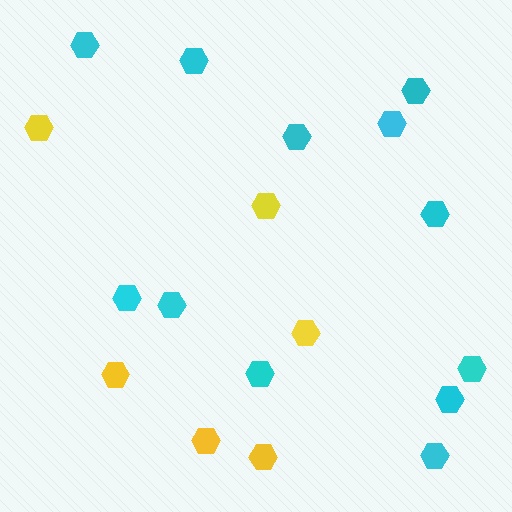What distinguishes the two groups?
There are 2 groups: one group of cyan hexagons (12) and one group of yellow hexagons (6).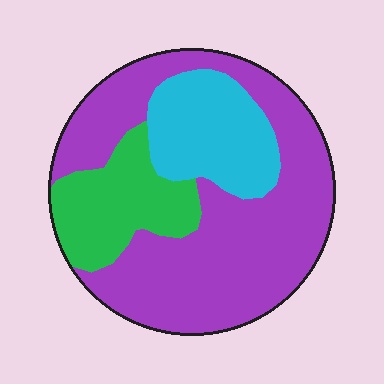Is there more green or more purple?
Purple.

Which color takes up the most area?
Purple, at roughly 60%.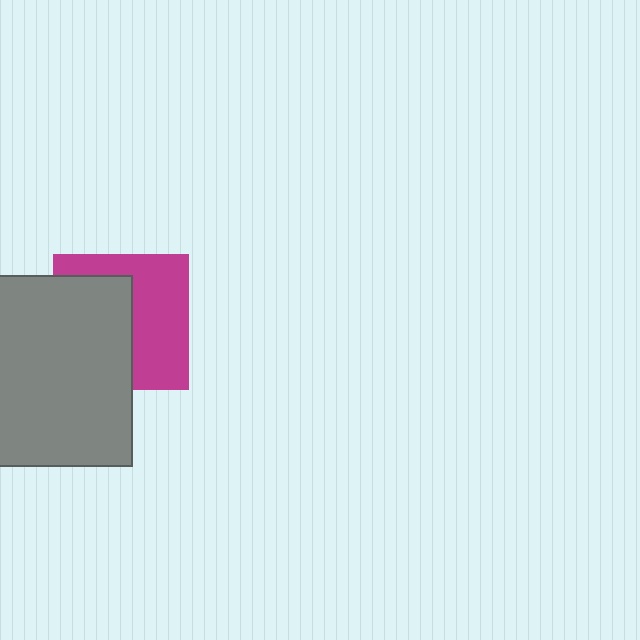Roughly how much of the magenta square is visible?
About half of it is visible (roughly 51%).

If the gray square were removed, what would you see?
You would see the complete magenta square.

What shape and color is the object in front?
The object in front is a gray square.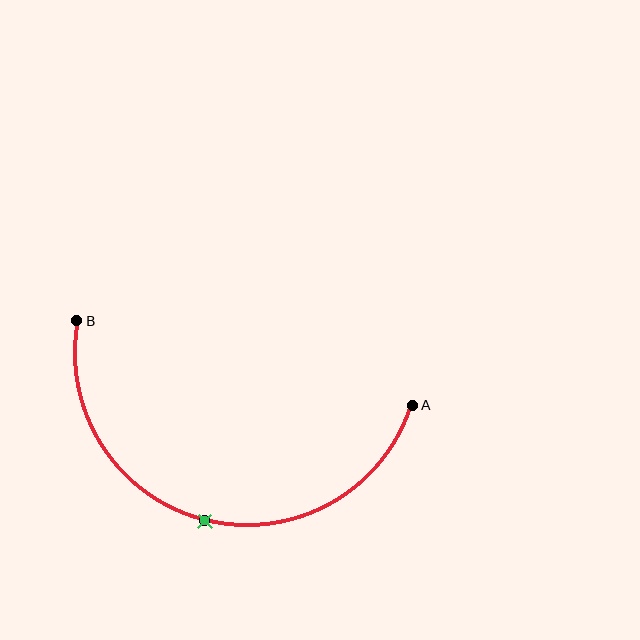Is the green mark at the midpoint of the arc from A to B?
Yes. The green mark lies on the arc at equal arc-length from both A and B — it is the arc midpoint.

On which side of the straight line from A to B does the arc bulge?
The arc bulges below the straight line connecting A and B.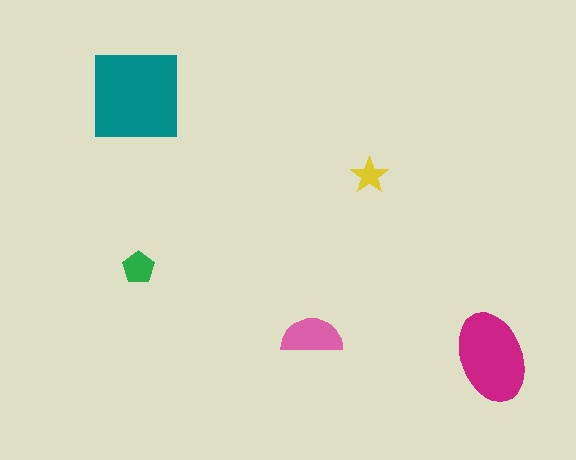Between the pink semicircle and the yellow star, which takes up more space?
The pink semicircle.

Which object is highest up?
The teal square is topmost.